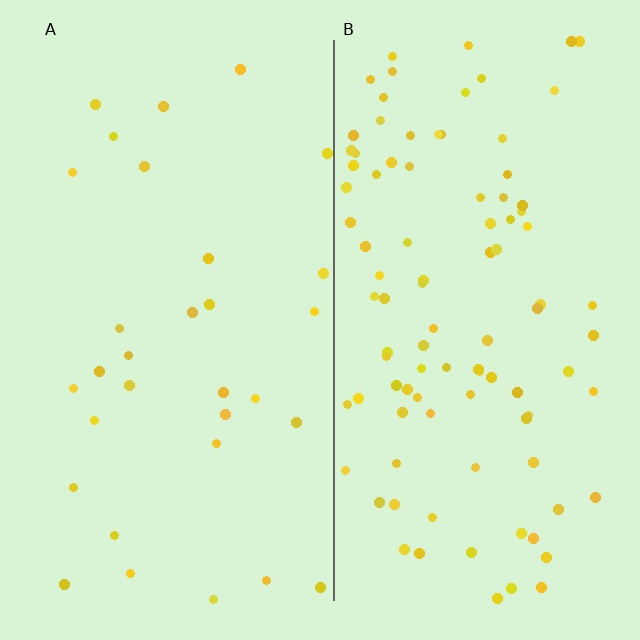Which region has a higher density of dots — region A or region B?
B (the right).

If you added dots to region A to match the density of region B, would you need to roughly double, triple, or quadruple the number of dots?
Approximately triple.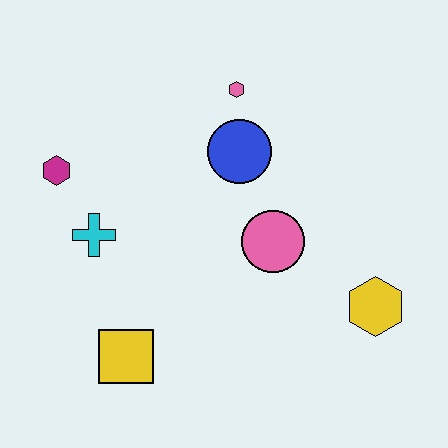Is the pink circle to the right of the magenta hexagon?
Yes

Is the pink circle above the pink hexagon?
No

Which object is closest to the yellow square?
The cyan cross is closest to the yellow square.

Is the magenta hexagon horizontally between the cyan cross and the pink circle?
No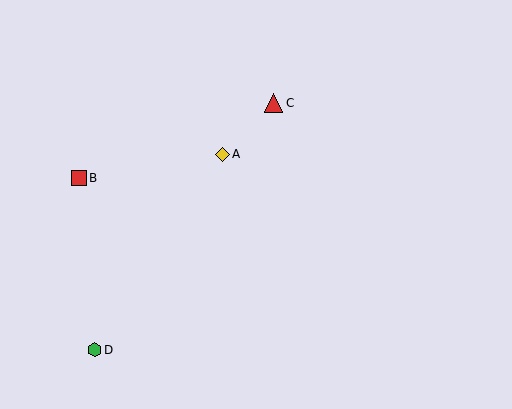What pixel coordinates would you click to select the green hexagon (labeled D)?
Click at (95, 350) to select the green hexagon D.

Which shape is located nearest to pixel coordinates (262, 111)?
The red triangle (labeled C) at (274, 103) is nearest to that location.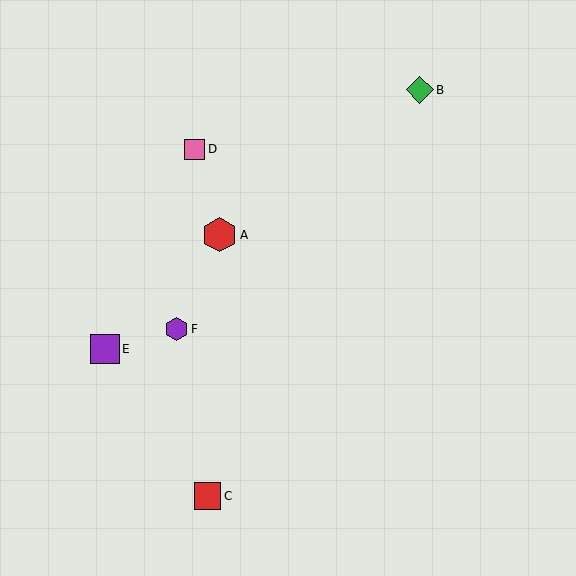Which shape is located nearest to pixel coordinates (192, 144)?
The pink square (labeled D) at (195, 149) is nearest to that location.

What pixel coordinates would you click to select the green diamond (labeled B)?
Click at (420, 90) to select the green diamond B.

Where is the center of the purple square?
The center of the purple square is at (105, 349).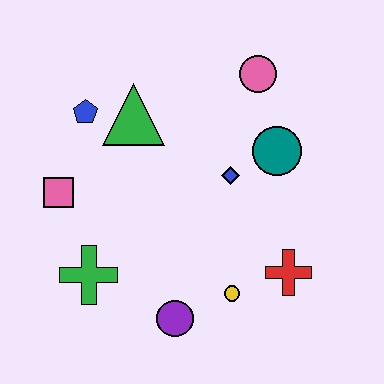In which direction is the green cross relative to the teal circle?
The green cross is to the left of the teal circle.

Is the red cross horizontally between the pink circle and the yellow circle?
No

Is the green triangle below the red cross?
No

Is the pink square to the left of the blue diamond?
Yes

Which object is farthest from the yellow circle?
The blue pentagon is farthest from the yellow circle.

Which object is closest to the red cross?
The yellow circle is closest to the red cross.